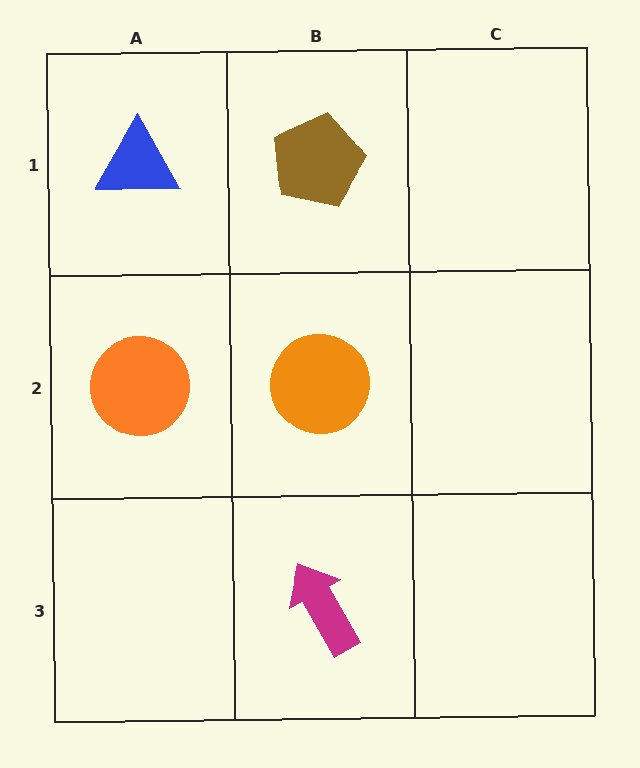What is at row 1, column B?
A brown pentagon.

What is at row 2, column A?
An orange circle.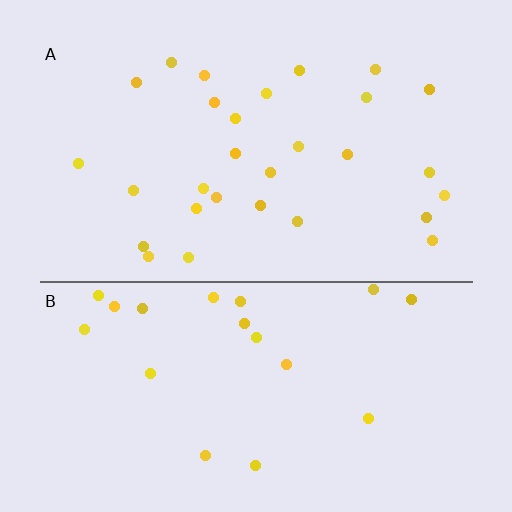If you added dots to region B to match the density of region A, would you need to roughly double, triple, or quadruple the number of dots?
Approximately double.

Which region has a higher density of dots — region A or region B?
A (the top).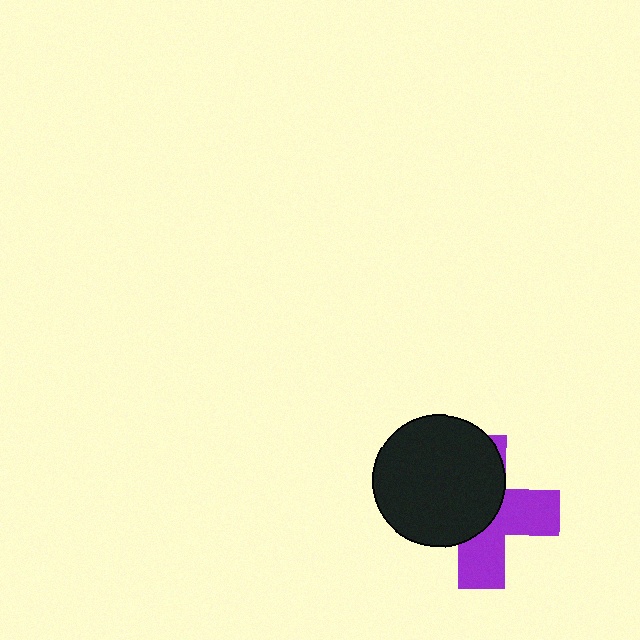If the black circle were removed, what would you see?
You would see the complete purple cross.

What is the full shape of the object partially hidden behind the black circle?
The partially hidden object is a purple cross.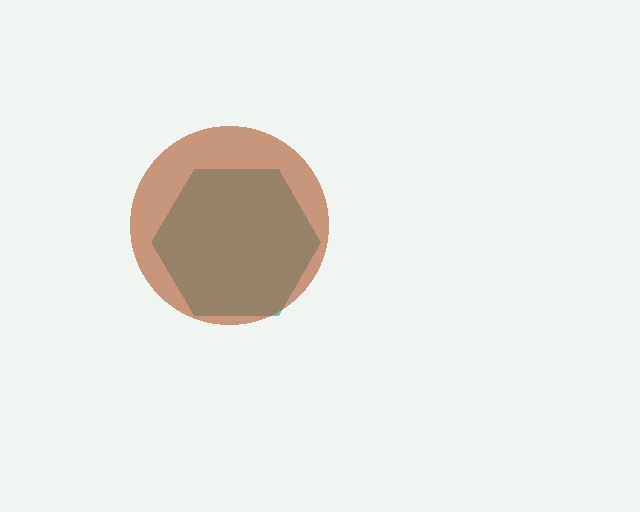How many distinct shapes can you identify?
There are 2 distinct shapes: a teal hexagon, a brown circle.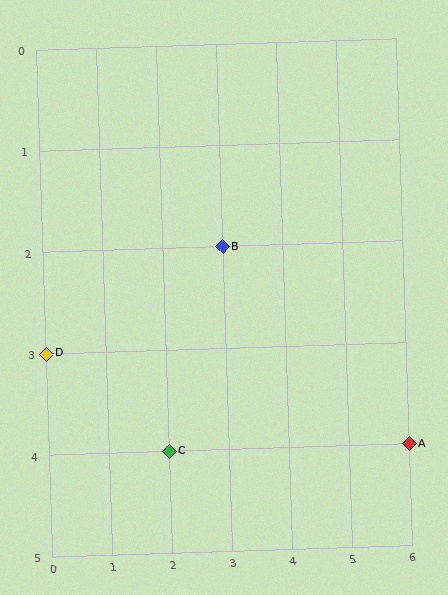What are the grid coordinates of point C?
Point C is at grid coordinates (2, 4).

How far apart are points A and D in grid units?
Points A and D are 6 columns and 1 row apart (about 6.1 grid units diagonally).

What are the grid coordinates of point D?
Point D is at grid coordinates (0, 3).